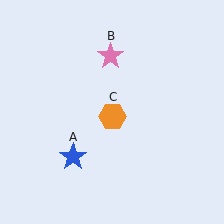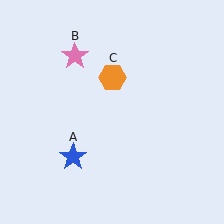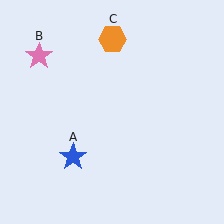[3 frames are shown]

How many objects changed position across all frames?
2 objects changed position: pink star (object B), orange hexagon (object C).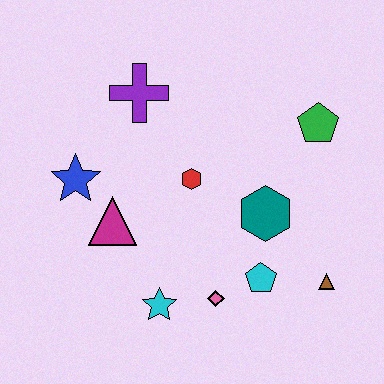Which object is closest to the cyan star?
The pink diamond is closest to the cyan star.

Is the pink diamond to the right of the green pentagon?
No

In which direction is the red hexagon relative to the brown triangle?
The red hexagon is to the left of the brown triangle.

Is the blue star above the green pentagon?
No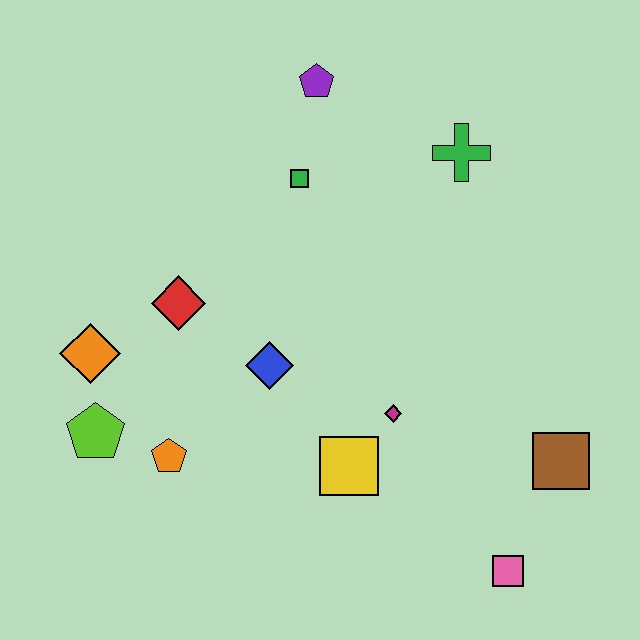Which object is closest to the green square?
The purple pentagon is closest to the green square.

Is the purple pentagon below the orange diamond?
No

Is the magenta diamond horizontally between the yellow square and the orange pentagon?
No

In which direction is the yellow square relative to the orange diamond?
The yellow square is to the right of the orange diamond.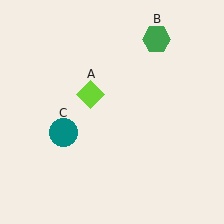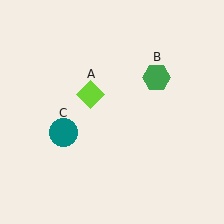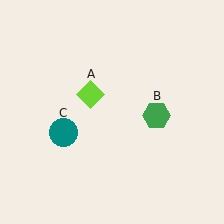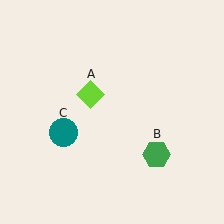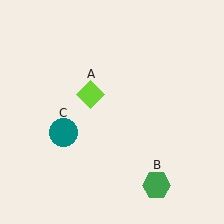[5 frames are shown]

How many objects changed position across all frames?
1 object changed position: green hexagon (object B).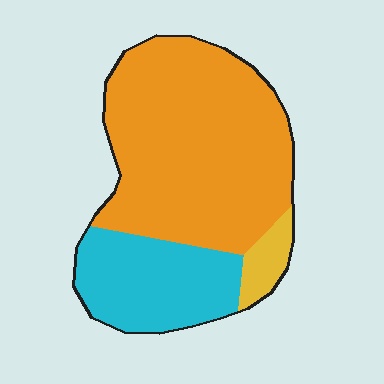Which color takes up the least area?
Yellow, at roughly 5%.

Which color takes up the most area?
Orange, at roughly 65%.